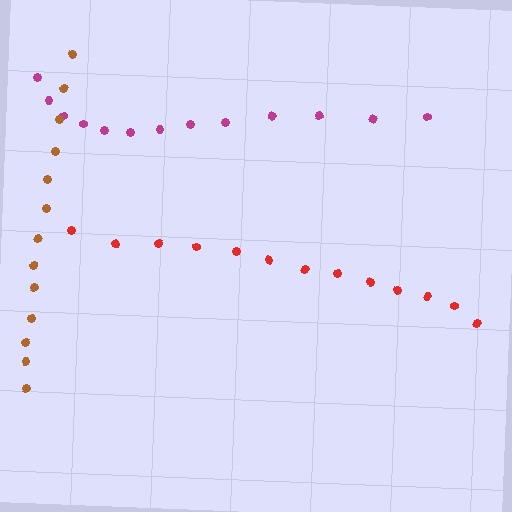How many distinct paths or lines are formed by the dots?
There are 3 distinct paths.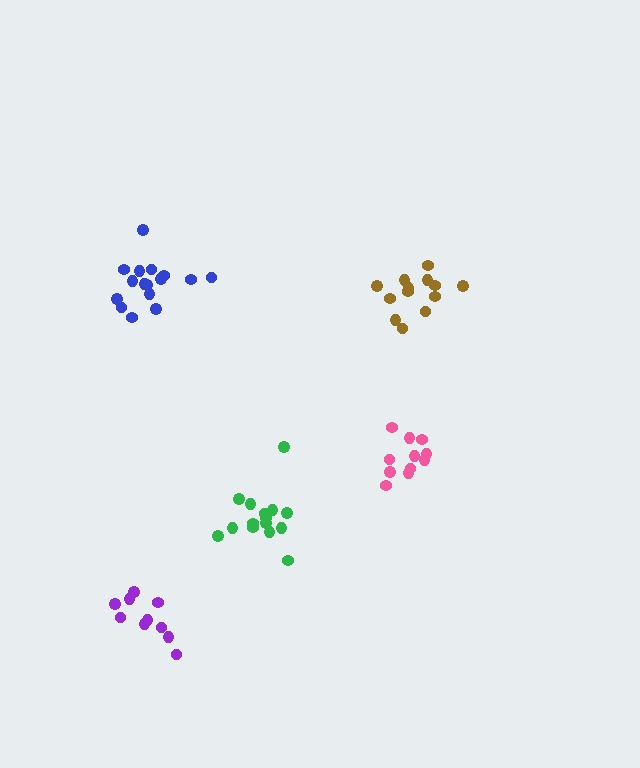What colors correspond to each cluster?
The clusters are colored: pink, blue, brown, purple, green.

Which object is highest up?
The blue cluster is topmost.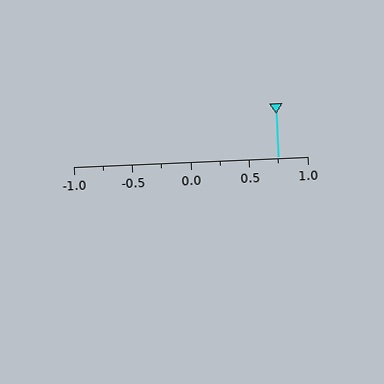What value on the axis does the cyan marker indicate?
The marker indicates approximately 0.75.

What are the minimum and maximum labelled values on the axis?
The axis runs from -1.0 to 1.0.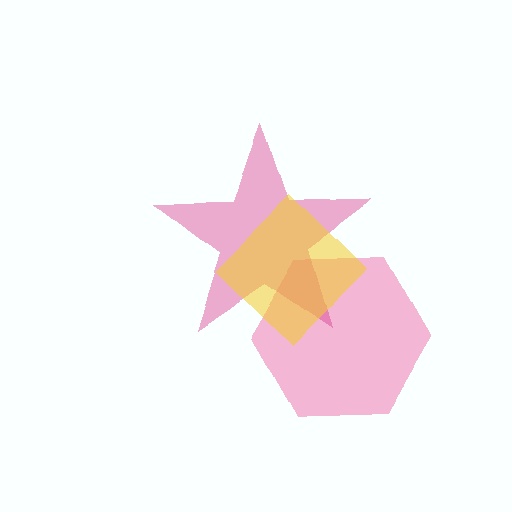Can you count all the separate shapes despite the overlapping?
Yes, there are 3 separate shapes.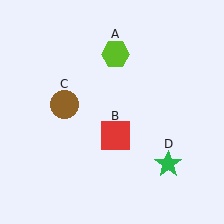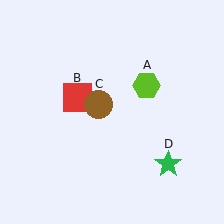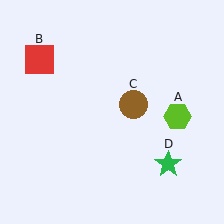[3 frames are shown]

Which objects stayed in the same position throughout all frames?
Green star (object D) remained stationary.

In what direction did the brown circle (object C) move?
The brown circle (object C) moved right.